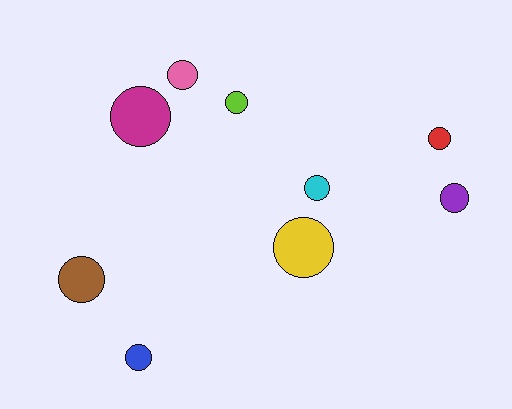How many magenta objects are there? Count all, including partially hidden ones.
There is 1 magenta object.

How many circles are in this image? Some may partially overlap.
There are 9 circles.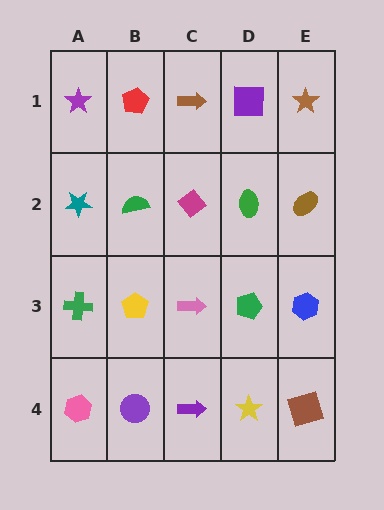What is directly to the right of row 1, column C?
A purple square.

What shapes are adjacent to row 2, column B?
A red pentagon (row 1, column B), a yellow pentagon (row 3, column B), a teal star (row 2, column A), a magenta diamond (row 2, column C).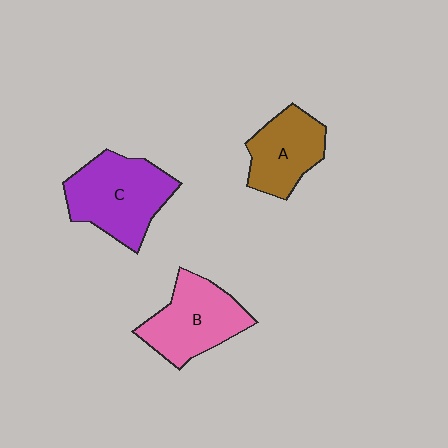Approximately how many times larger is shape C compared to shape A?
Approximately 1.4 times.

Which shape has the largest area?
Shape C (purple).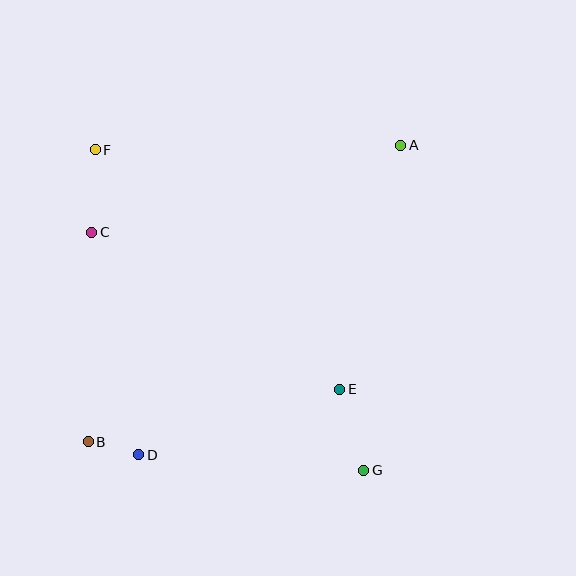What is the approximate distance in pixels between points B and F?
The distance between B and F is approximately 292 pixels.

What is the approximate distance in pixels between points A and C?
The distance between A and C is approximately 321 pixels.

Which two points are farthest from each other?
Points A and B are farthest from each other.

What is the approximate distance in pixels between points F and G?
The distance between F and G is approximately 418 pixels.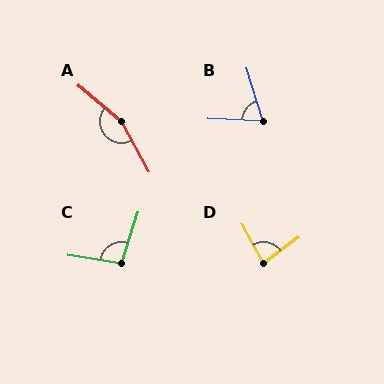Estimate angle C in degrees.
Approximately 99 degrees.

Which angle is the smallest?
B, at approximately 70 degrees.